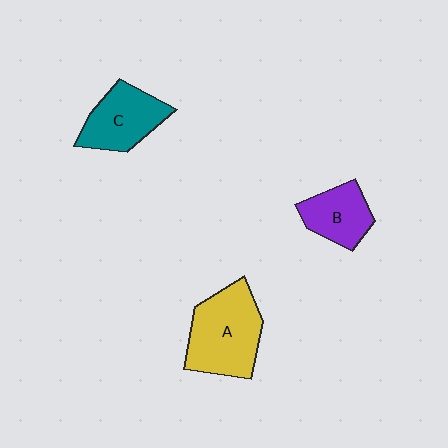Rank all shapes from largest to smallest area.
From largest to smallest: A (yellow), C (teal), B (purple).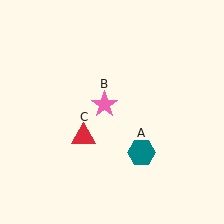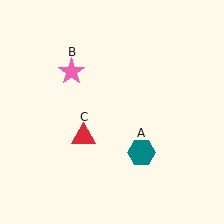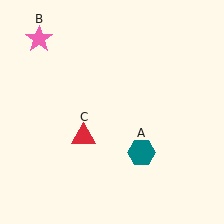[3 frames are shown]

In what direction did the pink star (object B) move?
The pink star (object B) moved up and to the left.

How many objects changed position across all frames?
1 object changed position: pink star (object B).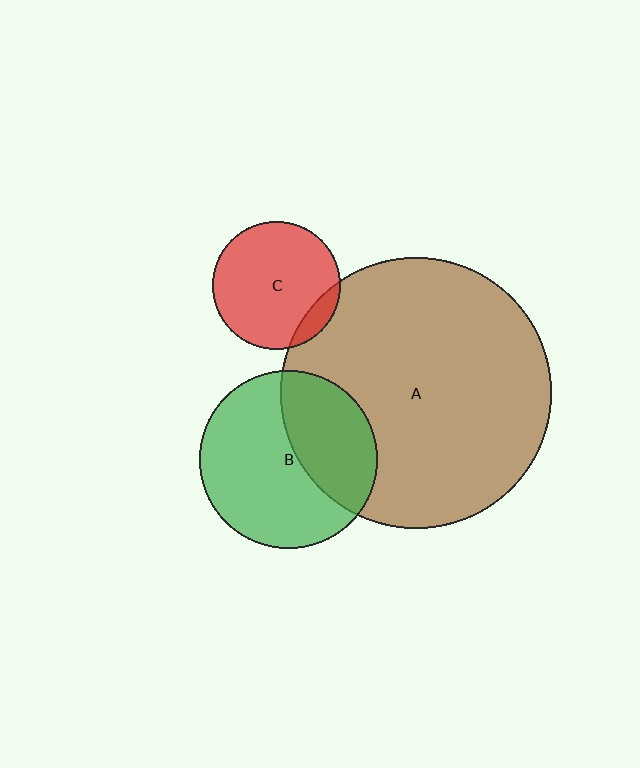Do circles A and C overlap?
Yes.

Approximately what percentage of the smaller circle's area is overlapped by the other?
Approximately 10%.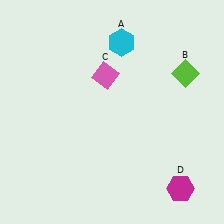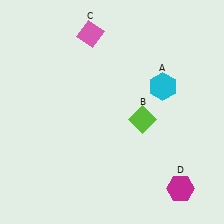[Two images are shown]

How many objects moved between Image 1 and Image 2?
3 objects moved between the two images.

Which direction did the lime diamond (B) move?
The lime diamond (B) moved down.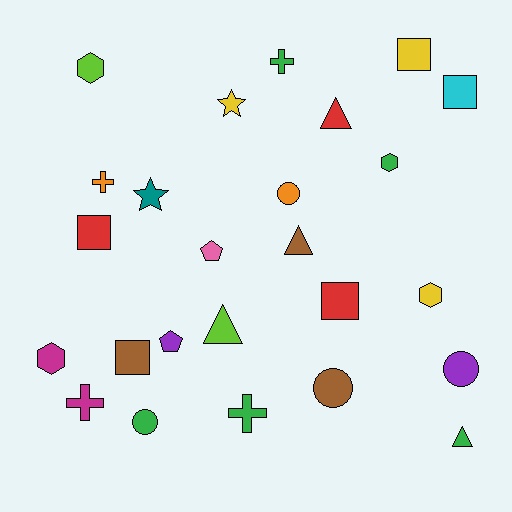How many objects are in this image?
There are 25 objects.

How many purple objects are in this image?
There are 2 purple objects.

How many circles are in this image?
There are 4 circles.